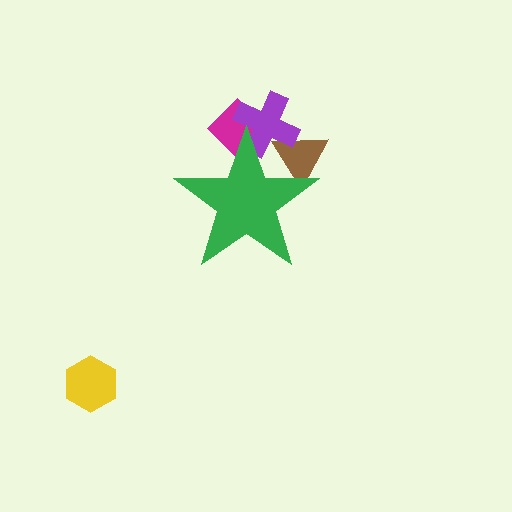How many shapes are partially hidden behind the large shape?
3 shapes are partially hidden.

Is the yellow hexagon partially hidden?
No, the yellow hexagon is fully visible.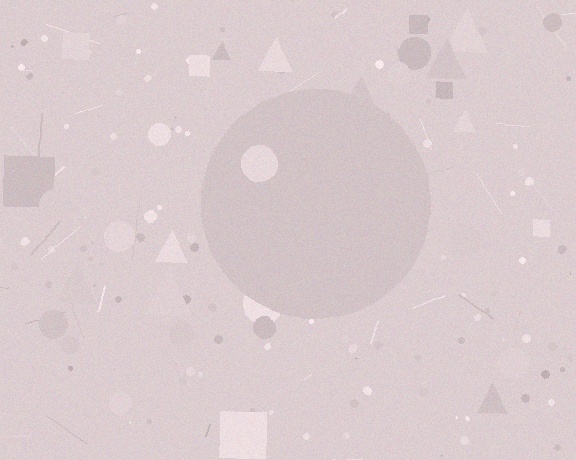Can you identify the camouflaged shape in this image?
The camouflaged shape is a circle.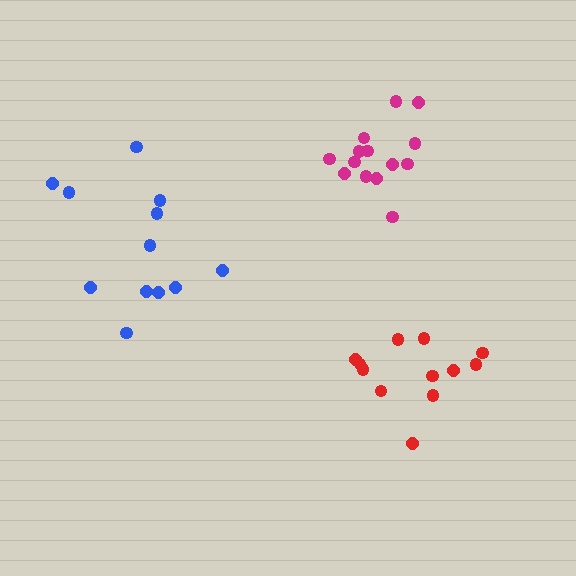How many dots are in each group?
Group 1: 14 dots, Group 2: 12 dots, Group 3: 12 dots (38 total).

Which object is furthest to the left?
The blue cluster is leftmost.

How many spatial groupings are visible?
There are 3 spatial groupings.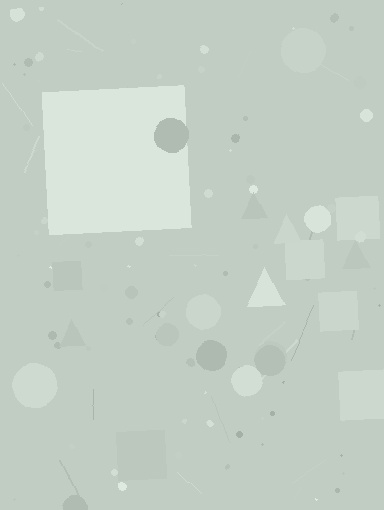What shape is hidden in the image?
A square is hidden in the image.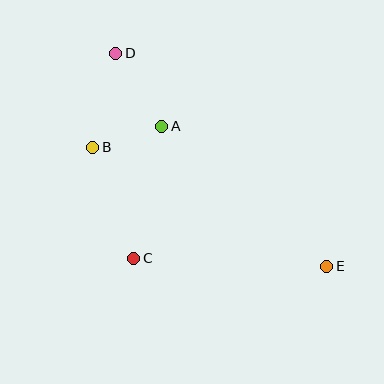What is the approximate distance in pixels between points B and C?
The distance between B and C is approximately 118 pixels.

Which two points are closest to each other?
Points A and B are closest to each other.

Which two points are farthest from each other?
Points D and E are farthest from each other.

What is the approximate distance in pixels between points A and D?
The distance between A and D is approximately 87 pixels.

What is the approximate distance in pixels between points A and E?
The distance between A and E is approximately 216 pixels.